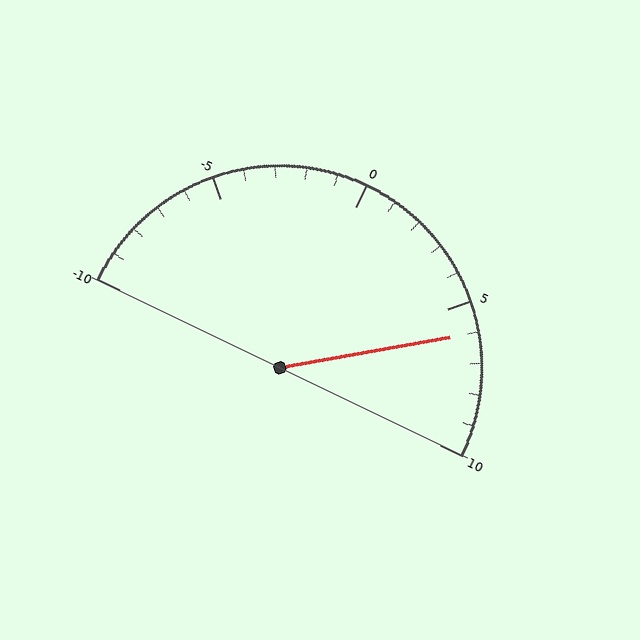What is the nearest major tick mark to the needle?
The nearest major tick mark is 5.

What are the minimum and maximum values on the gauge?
The gauge ranges from -10 to 10.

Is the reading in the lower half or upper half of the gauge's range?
The reading is in the upper half of the range (-10 to 10).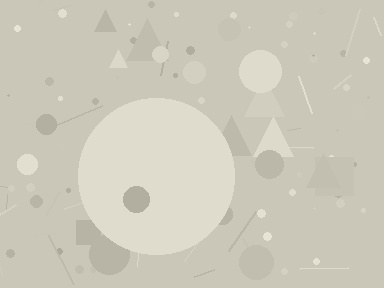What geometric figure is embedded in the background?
A circle is embedded in the background.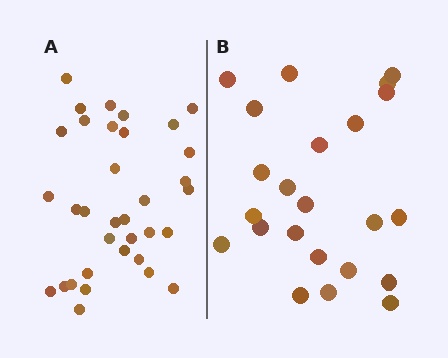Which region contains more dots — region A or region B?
Region A (the left region) has more dots.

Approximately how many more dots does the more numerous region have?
Region A has roughly 12 or so more dots than region B.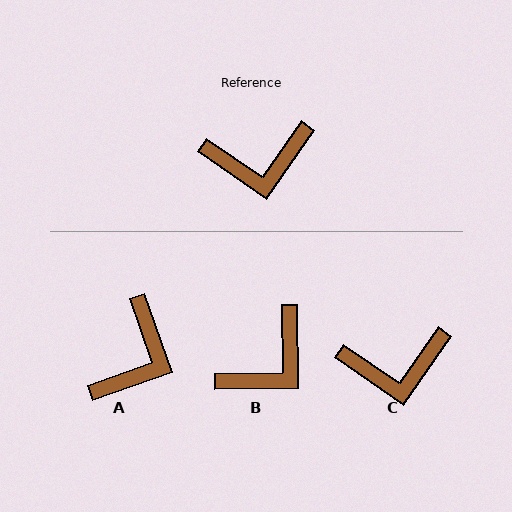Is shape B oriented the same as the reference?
No, it is off by about 35 degrees.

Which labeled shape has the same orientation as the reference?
C.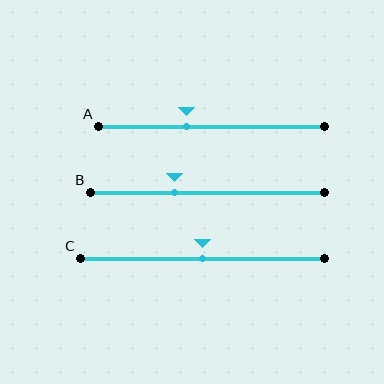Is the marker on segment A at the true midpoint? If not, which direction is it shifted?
No, the marker on segment A is shifted to the left by about 11% of the segment length.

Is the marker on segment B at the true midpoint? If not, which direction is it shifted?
No, the marker on segment B is shifted to the left by about 14% of the segment length.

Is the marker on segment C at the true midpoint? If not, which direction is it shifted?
Yes, the marker on segment C is at the true midpoint.